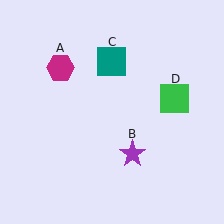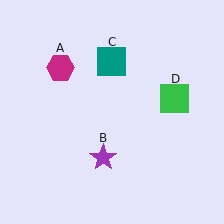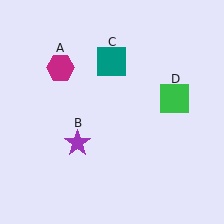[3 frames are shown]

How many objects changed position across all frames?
1 object changed position: purple star (object B).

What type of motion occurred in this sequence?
The purple star (object B) rotated clockwise around the center of the scene.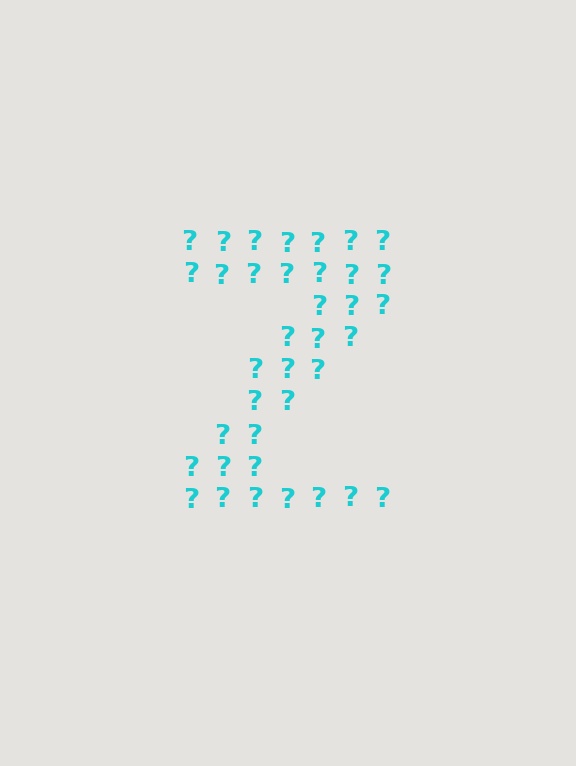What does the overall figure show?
The overall figure shows the letter Z.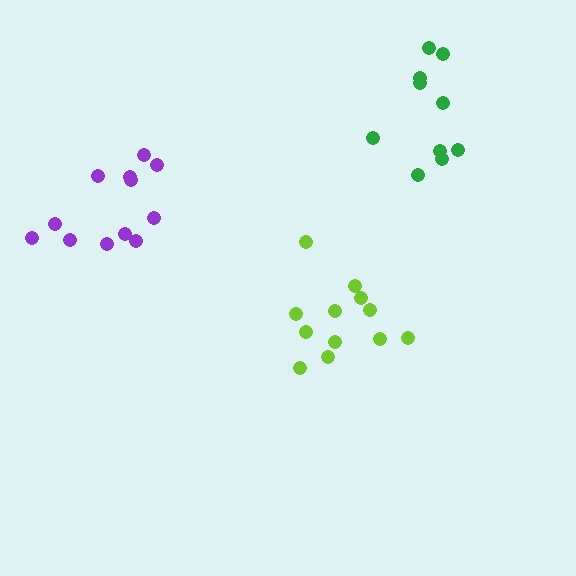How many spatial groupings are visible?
There are 3 spatial groupings.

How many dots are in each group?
Group 1: 12 dots, Group 2: 10 dots, Group 3: 12 dots (34 total).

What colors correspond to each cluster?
The clusters are colored: purple, green, lime.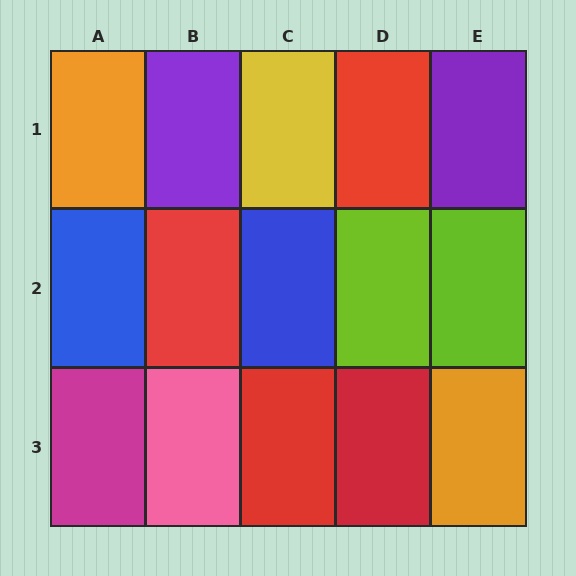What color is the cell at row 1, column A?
Orange.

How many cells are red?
4 cells are red.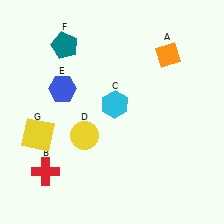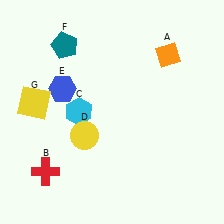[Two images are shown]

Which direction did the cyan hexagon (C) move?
The cyan hexagon (C) moved left.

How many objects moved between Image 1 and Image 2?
2 objects moved between the two images.